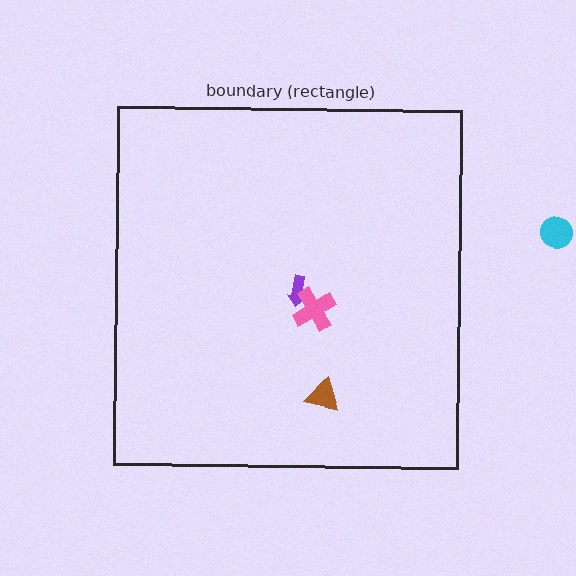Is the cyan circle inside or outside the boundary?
Outside.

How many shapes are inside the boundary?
3 inside, 1 outside.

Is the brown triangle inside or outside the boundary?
Inside.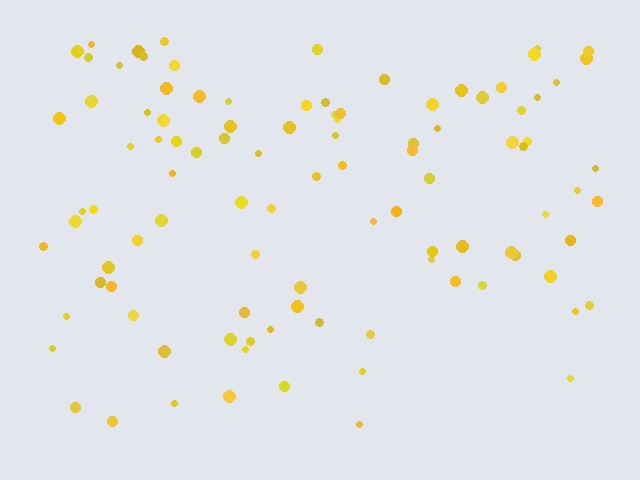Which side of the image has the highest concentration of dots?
The top.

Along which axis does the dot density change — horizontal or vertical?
Vertical.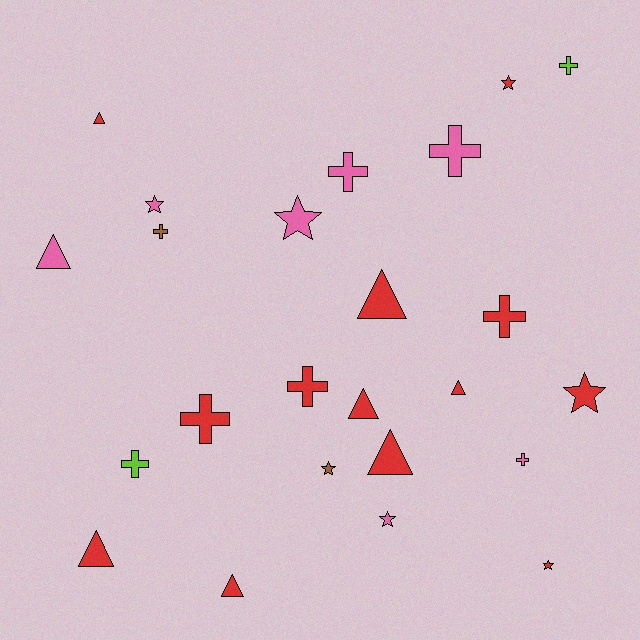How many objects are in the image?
There are 24 objects.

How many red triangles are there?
There are 7 red triangles.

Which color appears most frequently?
Red, with 13 objects.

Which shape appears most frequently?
Cross, with 9 objects.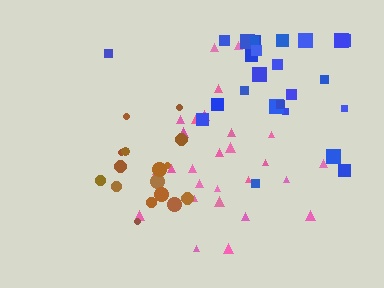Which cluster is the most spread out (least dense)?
Blue.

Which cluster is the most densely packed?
Brown.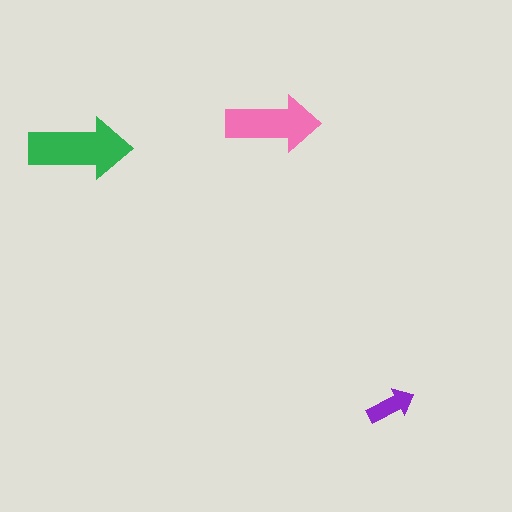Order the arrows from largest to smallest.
the green one, the pink one, the purple one.